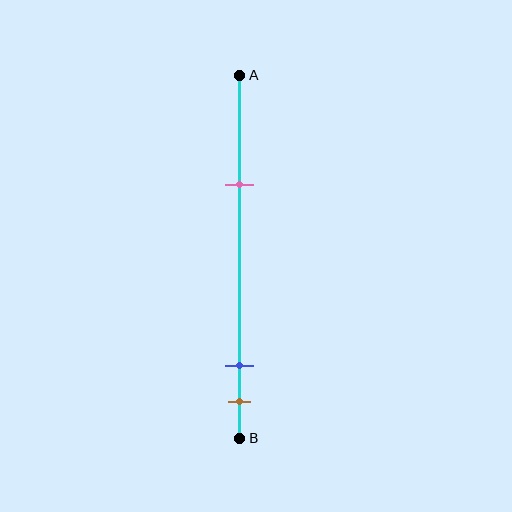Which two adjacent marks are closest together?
The blue and brown marks are the closest adjacent pair.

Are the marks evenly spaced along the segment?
No, the marks are not evenly spaced.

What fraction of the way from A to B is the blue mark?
The blue mark is approximately 80% (0.8) of the way from A to B.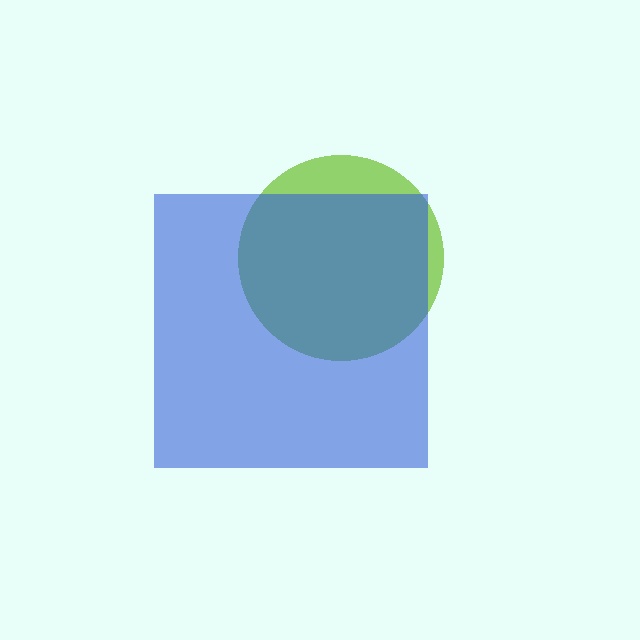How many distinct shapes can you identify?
There are 2 distinct shapes: a lime circle, a blue square.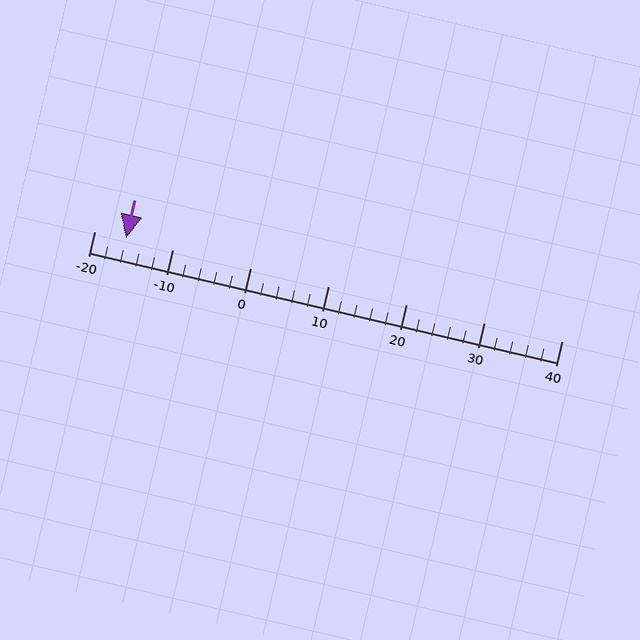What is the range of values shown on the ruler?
The ruler shows values from -20 to 40.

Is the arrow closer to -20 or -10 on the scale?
The arrow is closer to -20.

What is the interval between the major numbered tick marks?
The major tick marks are spaced 10 units apart.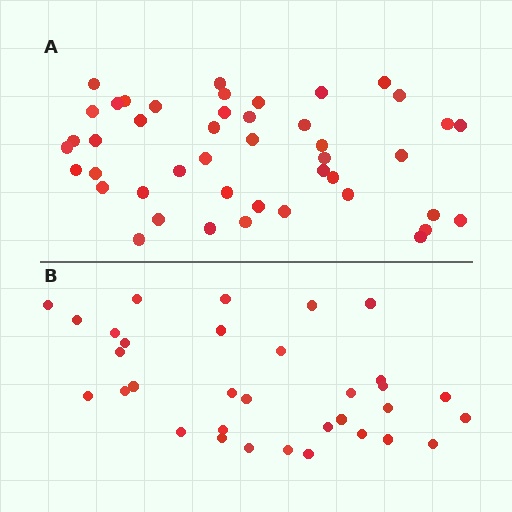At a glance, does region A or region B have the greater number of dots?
Region A (the top region) has more dots.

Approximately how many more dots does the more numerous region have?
Region A has roughly 12 or so more dots than region B.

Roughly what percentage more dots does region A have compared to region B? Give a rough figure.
About 35% more.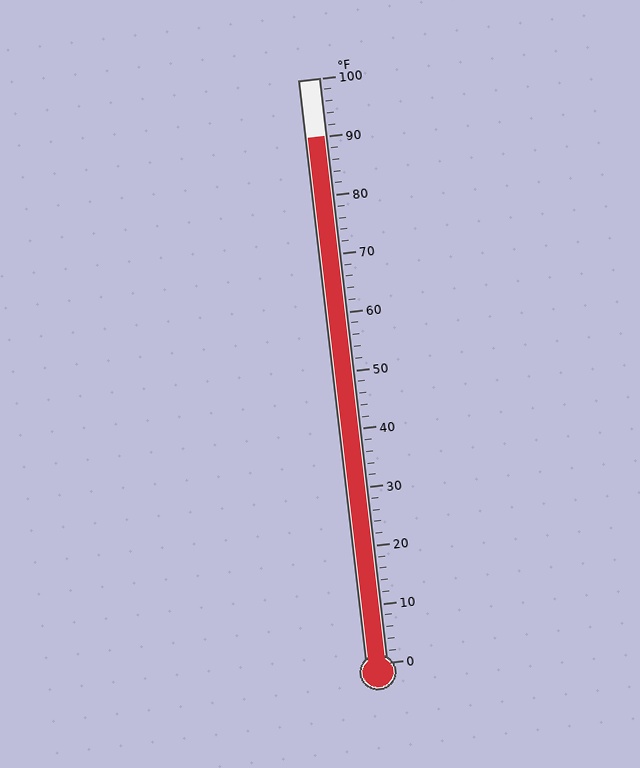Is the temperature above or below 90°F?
The temperature is at 90°F.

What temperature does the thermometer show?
The thermometer shows approximately 90°F.